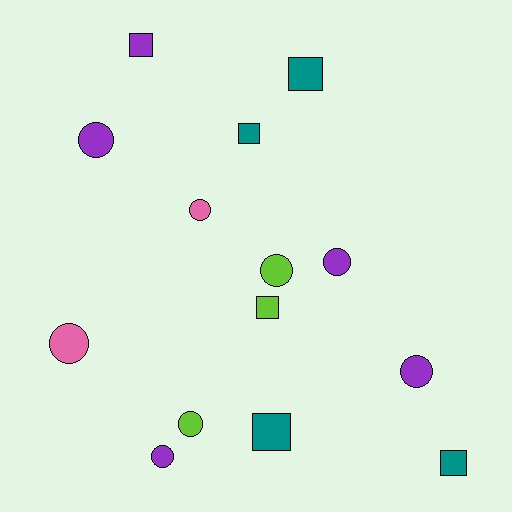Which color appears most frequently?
Purple, with 5 objects.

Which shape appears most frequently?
Circle, with 8 objects.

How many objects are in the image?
There are 14 objects.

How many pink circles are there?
There are 2 pink circles.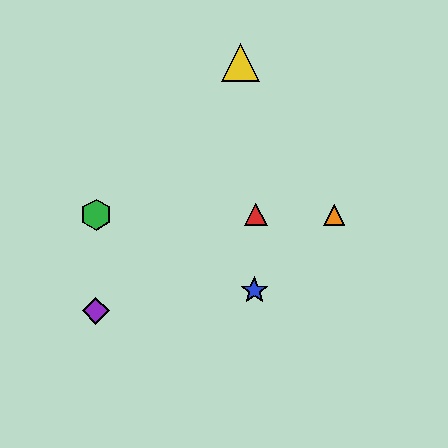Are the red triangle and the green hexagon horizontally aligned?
Yes, both are at y≈215.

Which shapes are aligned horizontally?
The red triangle, the green hexagon, the orange triangle are aligned horizontally.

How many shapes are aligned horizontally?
3 shapes (the red triangle, the green hexagon, the orange triangle) are aligned horizontally.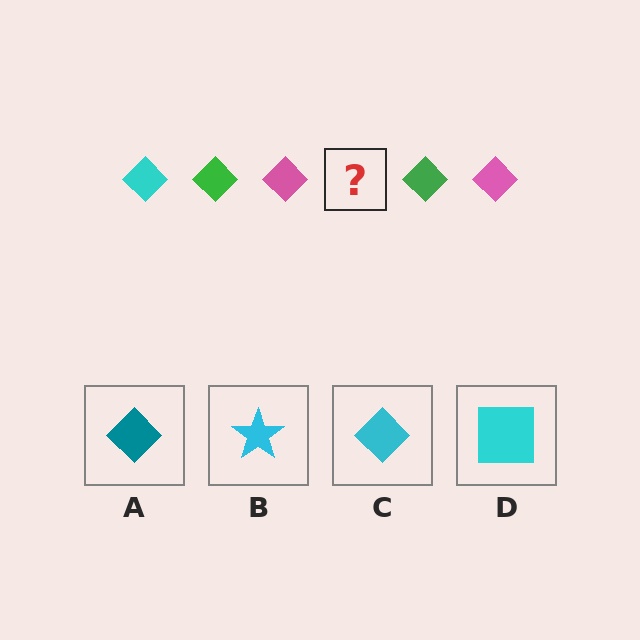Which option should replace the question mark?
Option C.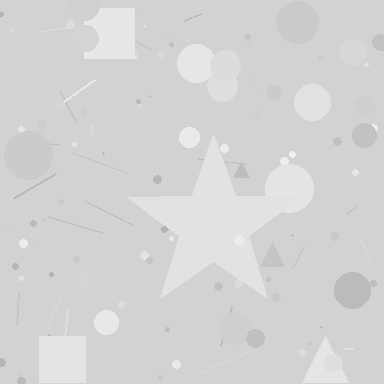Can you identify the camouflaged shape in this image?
The camouflaged shape is a star.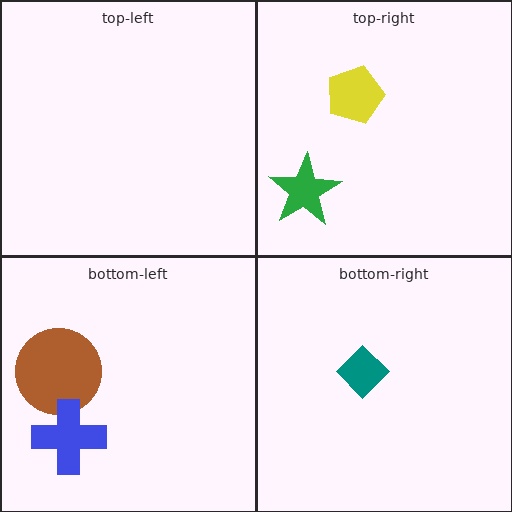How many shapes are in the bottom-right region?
1.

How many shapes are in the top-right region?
2.